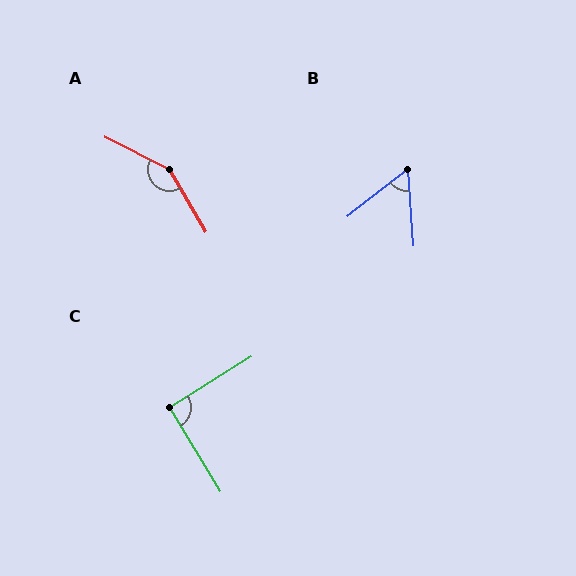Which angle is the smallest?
B, at approximately 56 degrees.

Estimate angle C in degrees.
Approximately 90 degrees.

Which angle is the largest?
A, at approximately 147 degrees.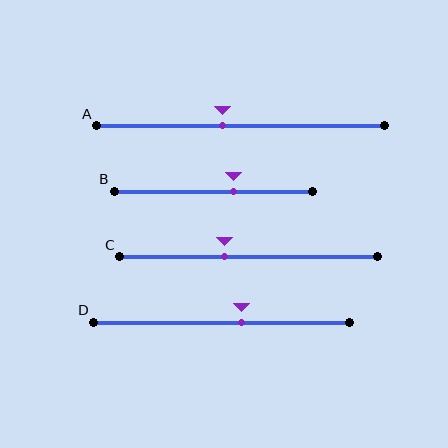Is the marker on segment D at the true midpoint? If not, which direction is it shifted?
No, the marker on segment D is shifted to the right by about 8% of the segment length.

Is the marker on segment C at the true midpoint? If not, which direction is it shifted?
No, the marker on segment C is shifted to the left by about 9% of the segment length.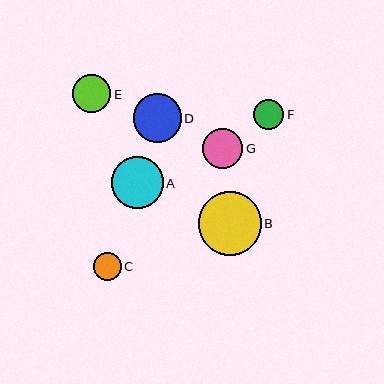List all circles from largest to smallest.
From largest to smallest: B, A, D, G, E, F, C.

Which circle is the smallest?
Circle C is the smallest with a size of approximately 28 pixels.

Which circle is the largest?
Circle B is the largest with a size of approximately 63 pixels.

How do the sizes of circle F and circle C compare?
Circle F and circle C are approximately the same size.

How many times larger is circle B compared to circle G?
Circle B is approximately 1.6 times the size of circle G.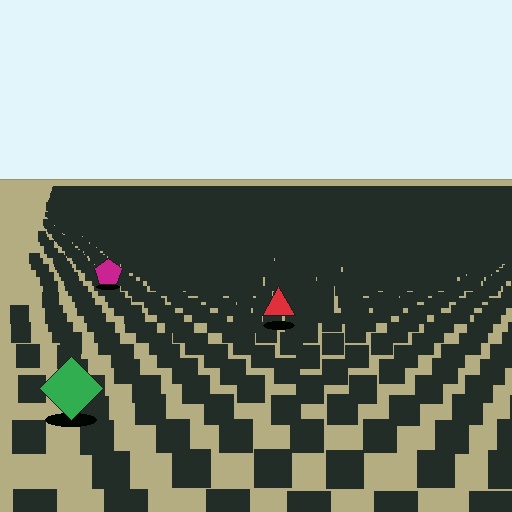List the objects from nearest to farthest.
From nearest to farthest: the green diamond, the red triangle, the magenta pentagon.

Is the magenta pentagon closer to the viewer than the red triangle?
No. The red triangle is closer — you can tell from the texture gradient: the ground texture is coarser near it.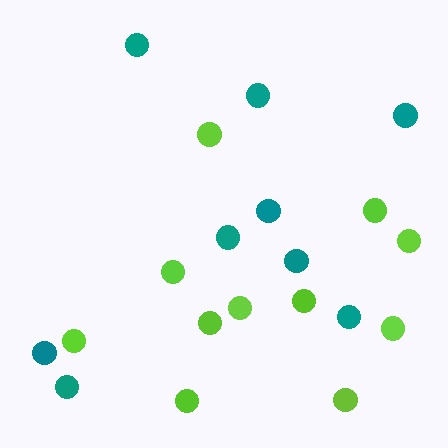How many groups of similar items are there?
There are 2 groups: one group of lime circles (11) and one group of teal circles (9).